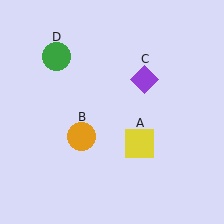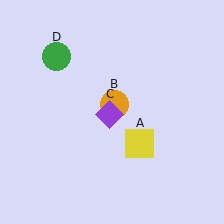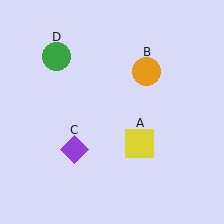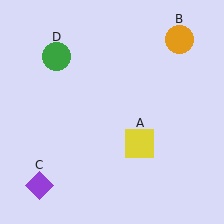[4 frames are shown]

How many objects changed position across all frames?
2 objects changed position: orange circle (object B), purple diamond (object C).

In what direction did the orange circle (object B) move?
The orange circle (object B) moved up and to the right.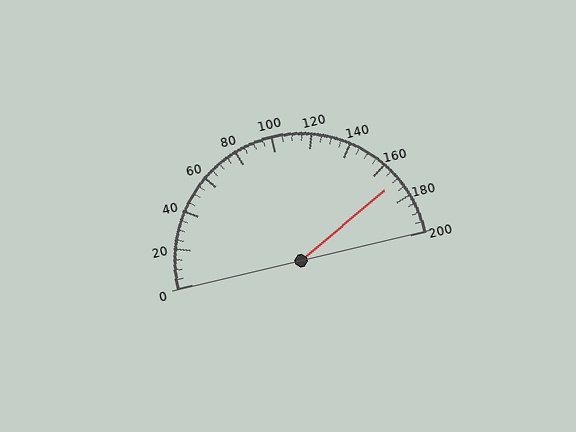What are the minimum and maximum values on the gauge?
The gauge ranges from 0 to 200.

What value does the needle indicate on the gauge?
The needle indicates approximately 170.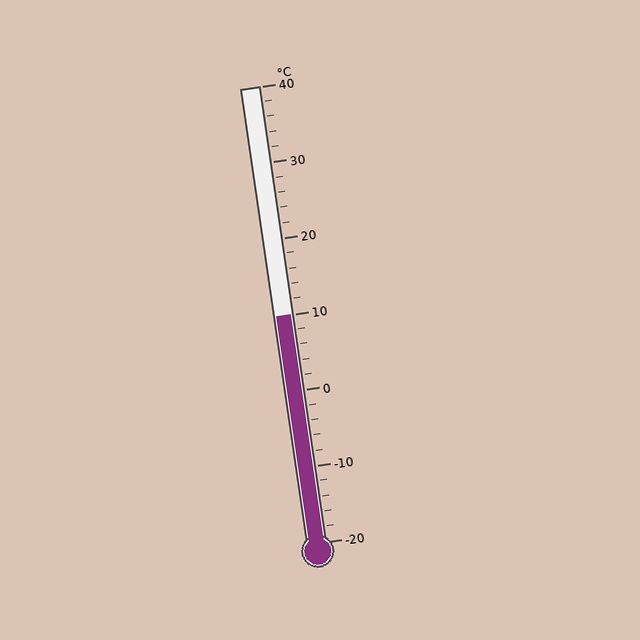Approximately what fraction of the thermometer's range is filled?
The thermometer is filled to approximately 50% of its range.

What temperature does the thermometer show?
The thermometer shows approximately 10°C.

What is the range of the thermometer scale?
The thermometer scale ranges from -20°C to 40°C.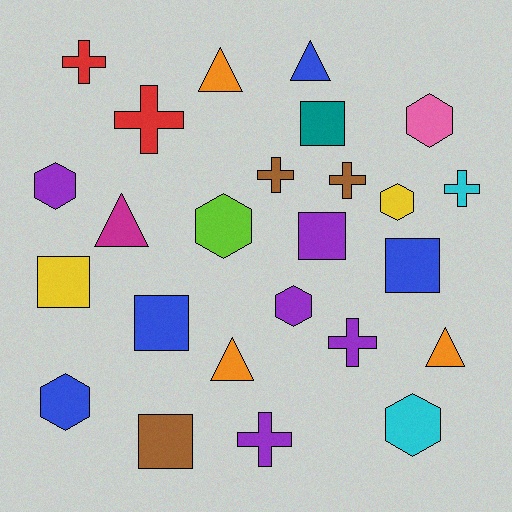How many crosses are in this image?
There are 7 crosses.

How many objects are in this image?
There are 25 objects.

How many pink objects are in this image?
There is 1 pink object.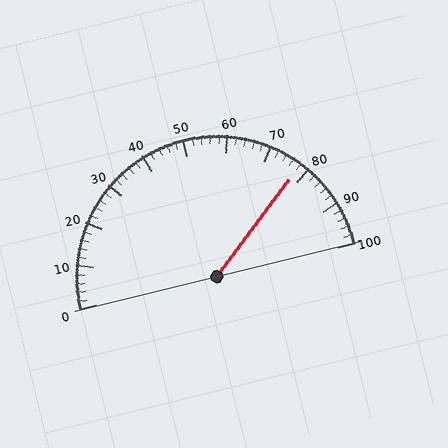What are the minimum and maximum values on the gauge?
The gauge ranges from 0 to 100.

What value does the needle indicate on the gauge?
The needle indicates approximately 78.